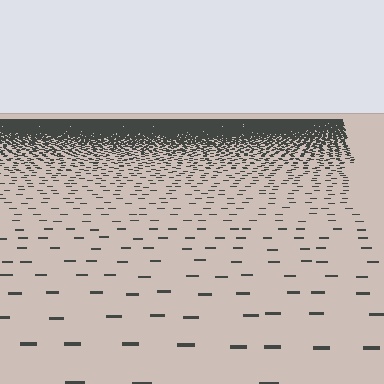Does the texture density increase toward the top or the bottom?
Density increases toward the top.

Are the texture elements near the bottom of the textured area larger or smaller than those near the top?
Larger. Near the bottom, elements are closer to the viewer and appear at a bigger on-screen size.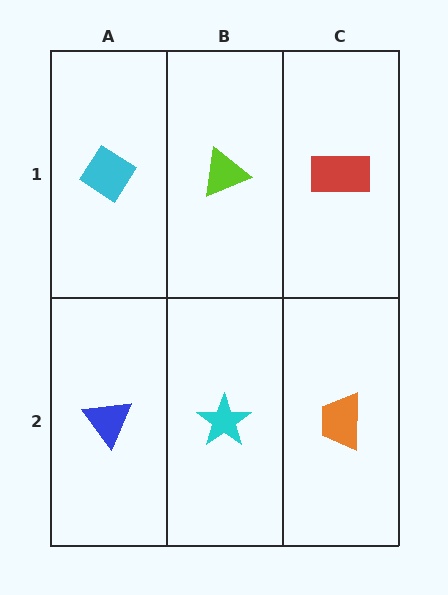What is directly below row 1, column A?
A blue triangle.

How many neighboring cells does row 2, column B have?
3.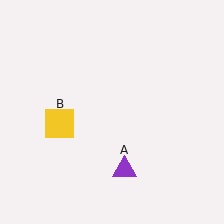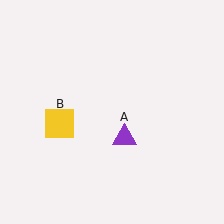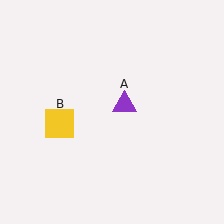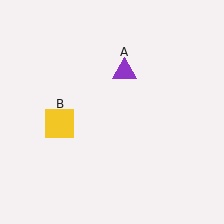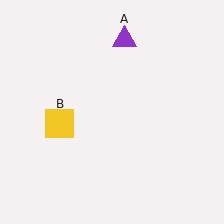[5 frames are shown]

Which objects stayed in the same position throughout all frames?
Yellow square (object B) remained stationary.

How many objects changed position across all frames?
1 object changed position: purple triangle (object A).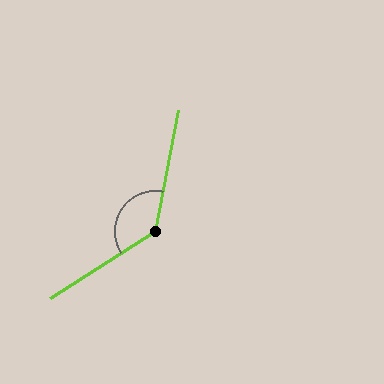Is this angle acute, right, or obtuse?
It is obtuse.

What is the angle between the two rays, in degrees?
Approximately 134 degrees.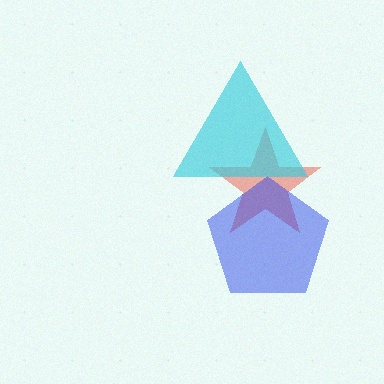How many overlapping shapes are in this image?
There are 3 overlapping shapes in the image.